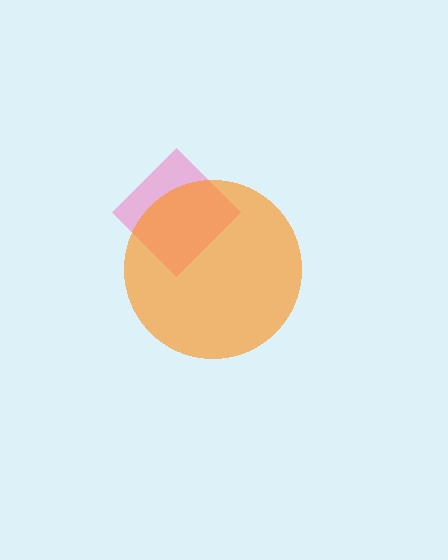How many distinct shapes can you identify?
There are 2 distinct shapes: a pink diamond, an orange circle.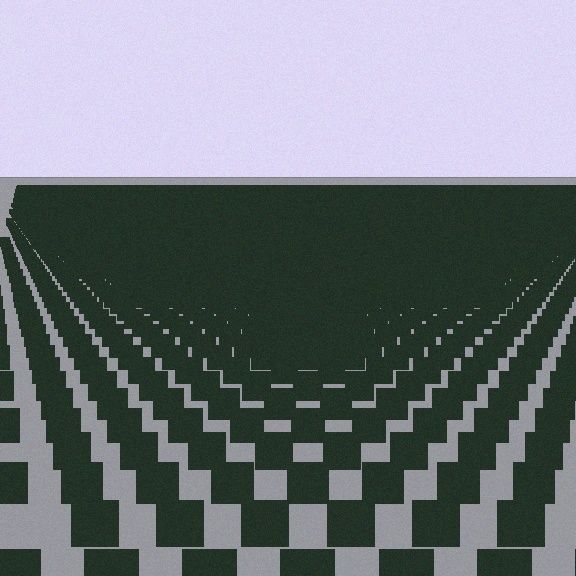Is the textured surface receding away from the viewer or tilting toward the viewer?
The surface is receding away from the viewer. Texture elements get smaller and denser toward the top.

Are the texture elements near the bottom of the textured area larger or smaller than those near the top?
Larger. Near the bottom, elements are closer to the viewer and appear at a bigger on-screen size.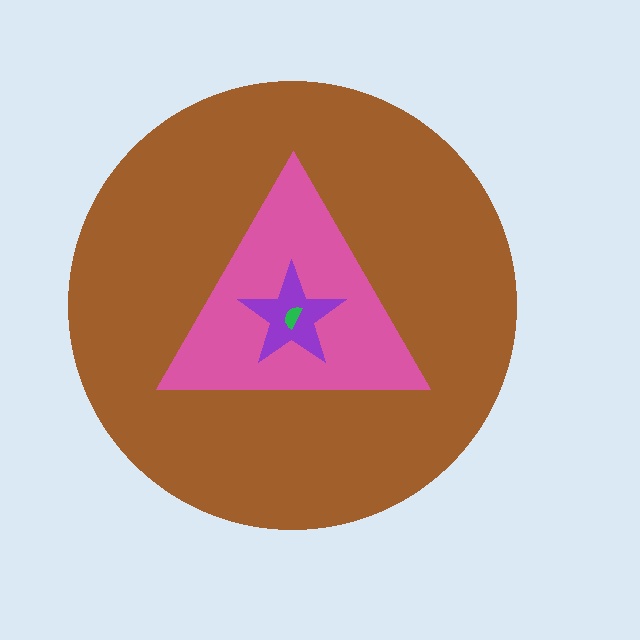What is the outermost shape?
The brown circle.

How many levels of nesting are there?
4.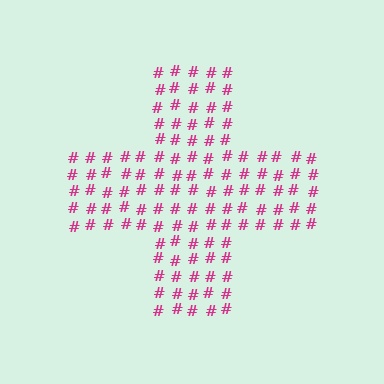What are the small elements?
The small elements are hash symbols.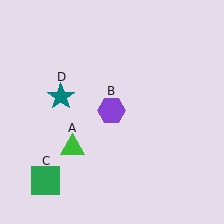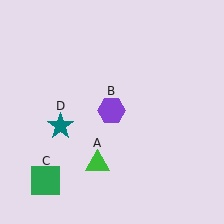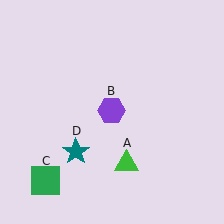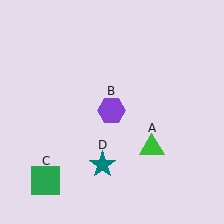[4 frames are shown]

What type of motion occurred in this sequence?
The green triangle (object A), teal star (object D) rotated counterclockwise around the center of the scene.